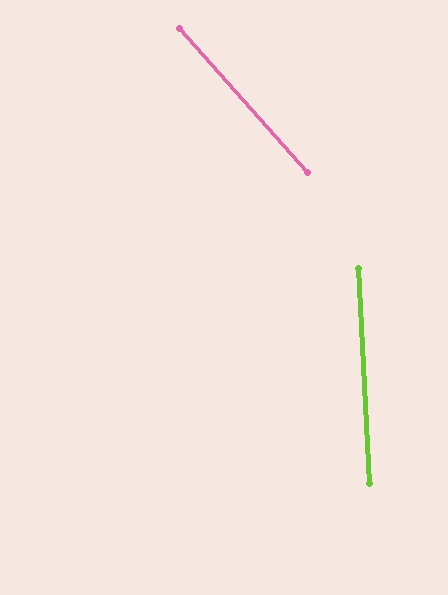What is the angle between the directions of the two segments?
Approximately 39 degrees.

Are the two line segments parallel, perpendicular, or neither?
Neither parallel nor perpendicular — they differ by about 39°.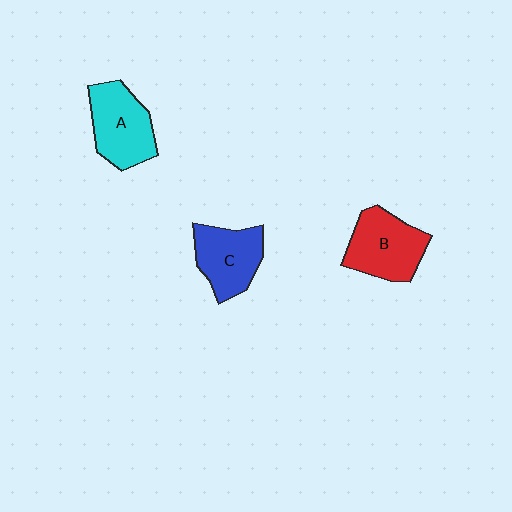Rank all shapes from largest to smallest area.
From largest to smallest: B (red), A (cyan), C (blue).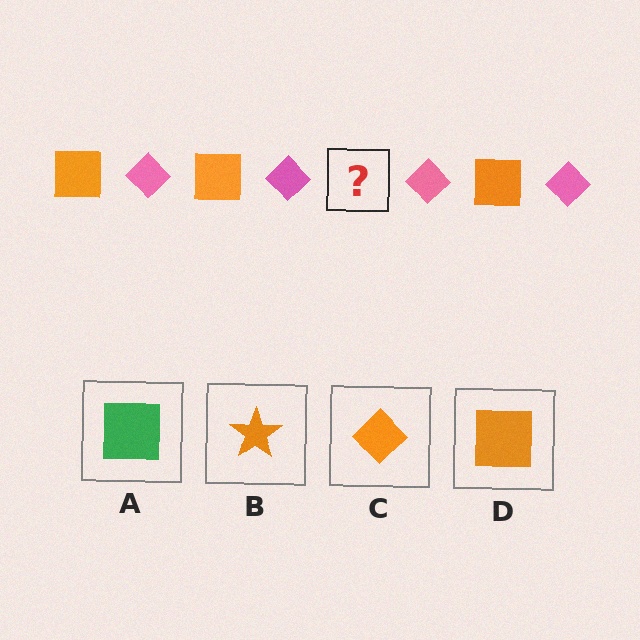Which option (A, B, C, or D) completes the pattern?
D.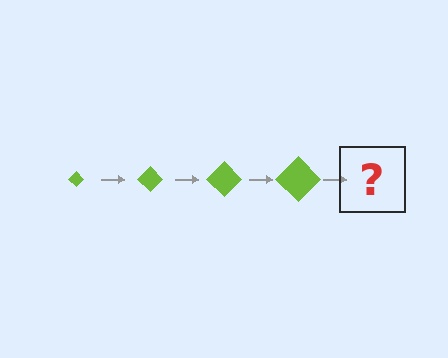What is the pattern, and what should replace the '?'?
The pattern is that the diamond gets progressively larger each step. The '?' should be a lime diamond, larger than the previous one.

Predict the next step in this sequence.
The next step is a lime diamond, larger than the previous one.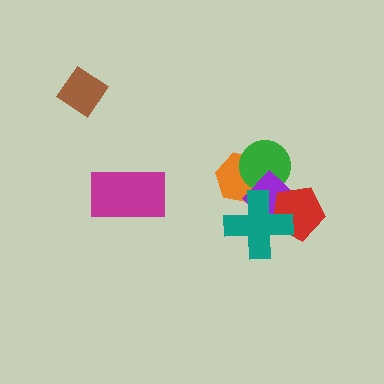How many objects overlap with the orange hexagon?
3 objects overlap with the orange hexagon.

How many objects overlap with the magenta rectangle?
0 objects overlap with the magenta rectangle.